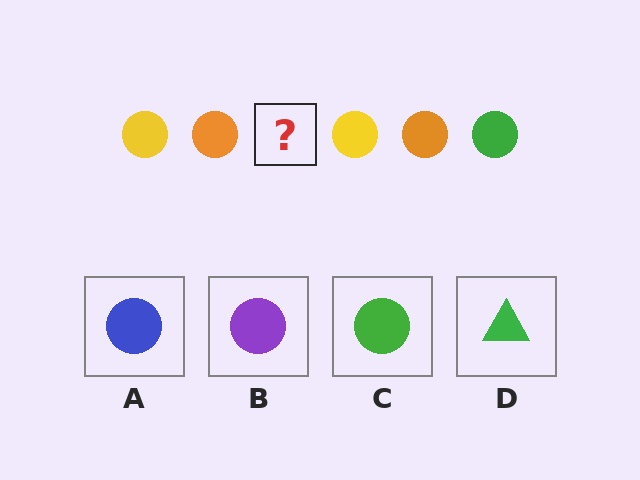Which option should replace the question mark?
Option C.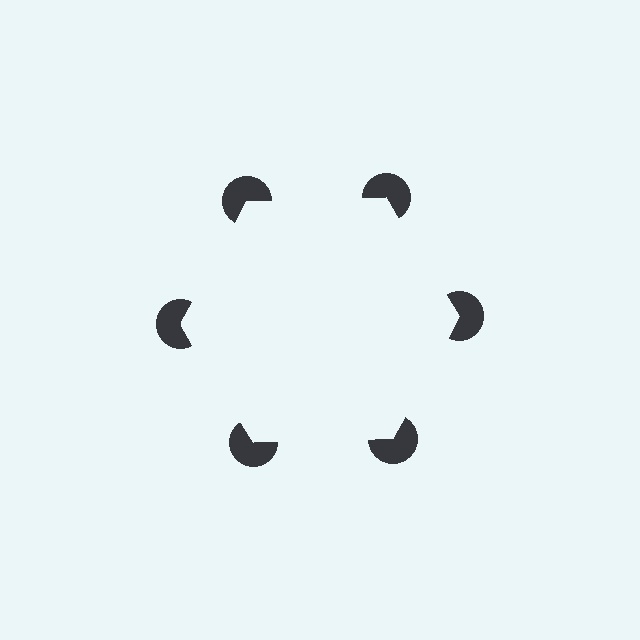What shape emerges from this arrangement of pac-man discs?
An illusory hexagon — its edges are inferred from the aligned wedge cuts in the pac-man discs, not physically drawn.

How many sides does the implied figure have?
6 sides.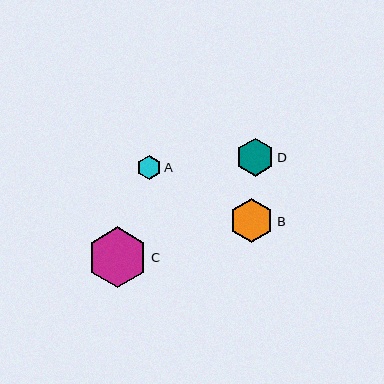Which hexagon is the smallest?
Hexagon A is the smallest with a size of approximately 24 pixels.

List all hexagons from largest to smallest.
From largest to smallest: C, B, D, A.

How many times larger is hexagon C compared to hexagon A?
Hexagon C is approximately 2.5 times the size of hexagon A.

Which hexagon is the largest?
Hexagon C is the largest with a size of approximately 60 pixels.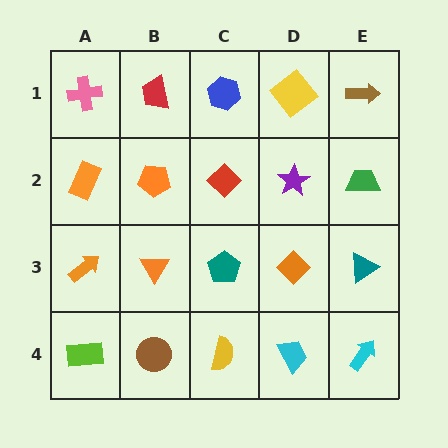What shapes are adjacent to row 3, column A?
An orange rectangle (row 2, column A), a lime rectangle (row 4, column A), an orange triangle (row 3, column B).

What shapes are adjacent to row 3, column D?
A purple star (row 2, column D), a cyan trapezoid (row 4, column D), a teal pentagon (row 3, column C), a teal triangle (row 3, column E).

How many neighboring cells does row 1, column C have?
3.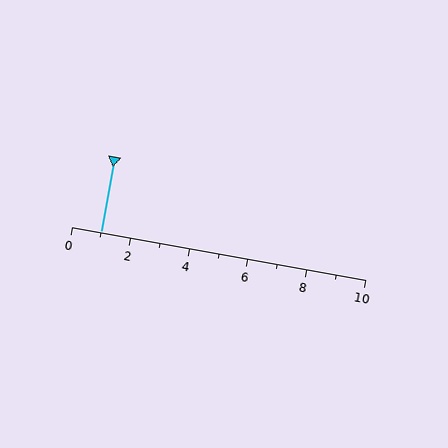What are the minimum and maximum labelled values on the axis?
The axis runs from 0 to 10.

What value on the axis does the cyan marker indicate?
The marker indicates approximately 1.